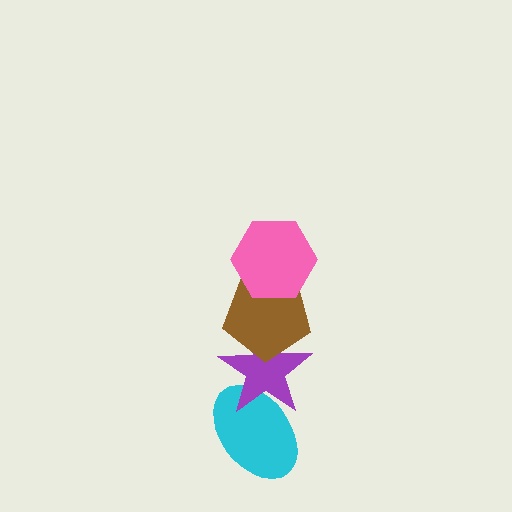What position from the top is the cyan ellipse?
The cyan ellipse is 4th from the top.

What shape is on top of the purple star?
The brown pentagon is on top of the purple star.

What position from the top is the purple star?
The purple star is 3rd from the top.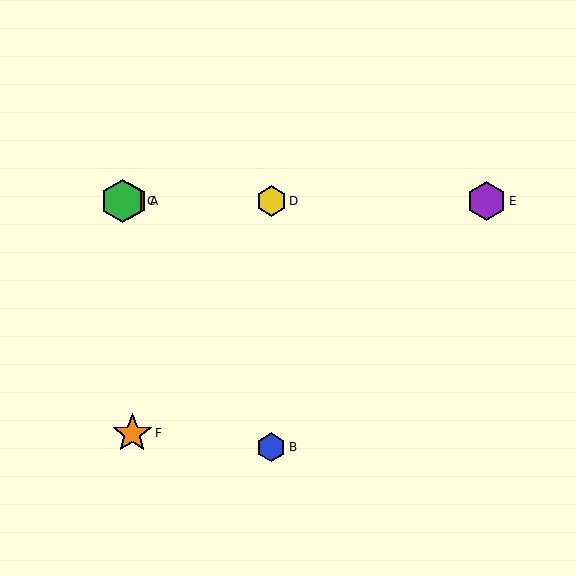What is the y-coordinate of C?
Object C is at y≈201.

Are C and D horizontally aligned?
Yes, both are at y≈201.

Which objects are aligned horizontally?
Objects A, C, D, E are aligned horizontally.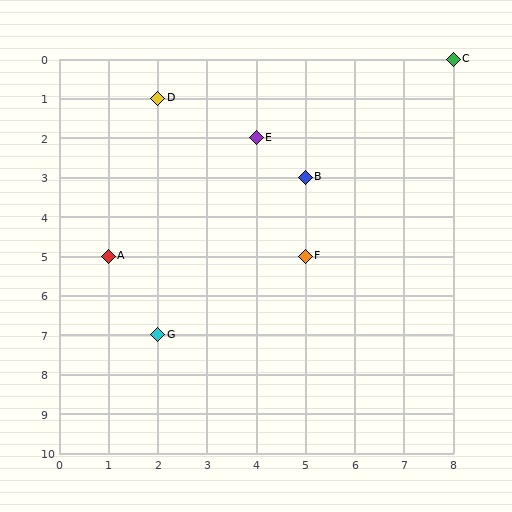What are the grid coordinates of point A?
Point A is at grid coordinates (1, 5).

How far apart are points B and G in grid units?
Points B and G are 3 columns and 4 rows apart (about 5.0 grid units diagonally).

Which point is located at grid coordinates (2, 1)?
Point D is at (2, 1).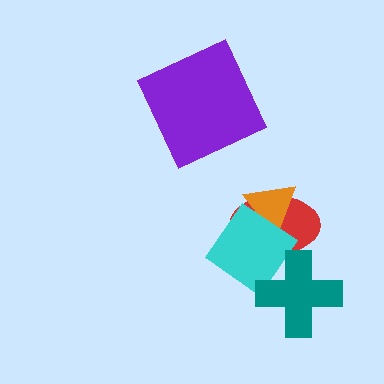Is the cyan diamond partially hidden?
Yes, it is partially covered by another shape.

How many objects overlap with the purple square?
0 objects overlap with the purple square.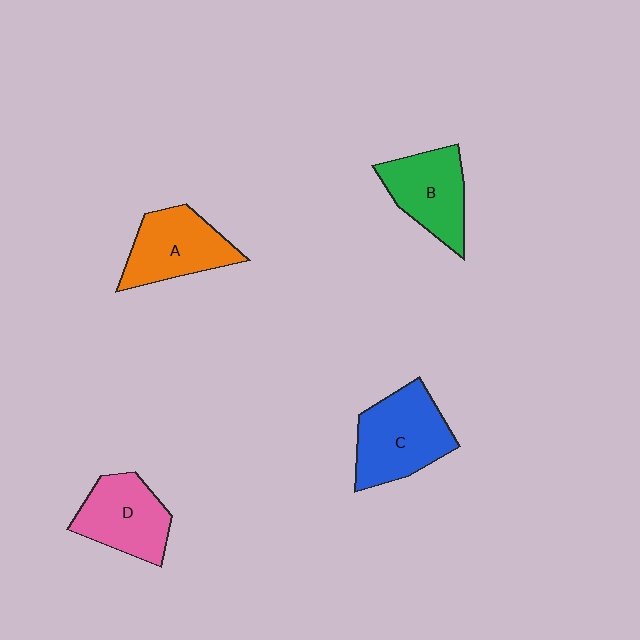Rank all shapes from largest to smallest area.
From largest to smallest: C (blue), A (orange), D (pink), B (green).